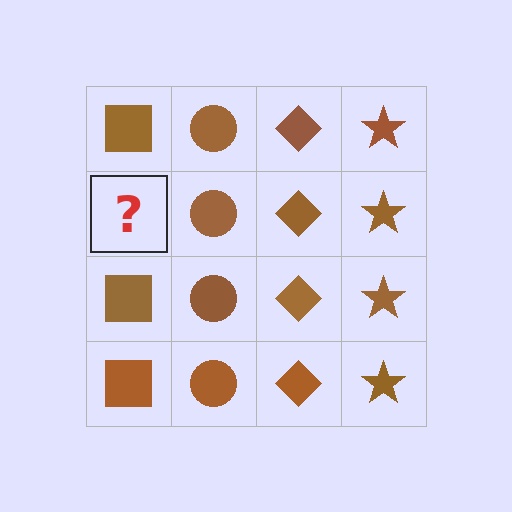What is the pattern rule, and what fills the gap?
The rule is that each column has a consistent shape. The gap should be filled with a brown square.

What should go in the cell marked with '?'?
The missing cell should contain a brown square.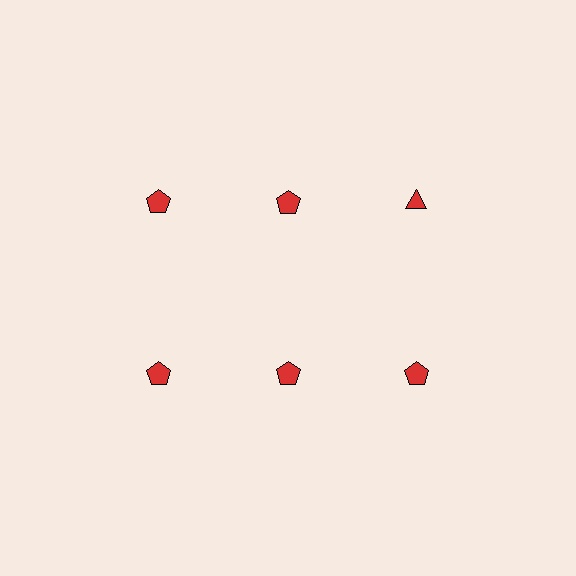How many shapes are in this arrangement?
There are 6 shapes arranged in a grid pattern.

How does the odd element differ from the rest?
It has a different shape: triangle instead of pentagon.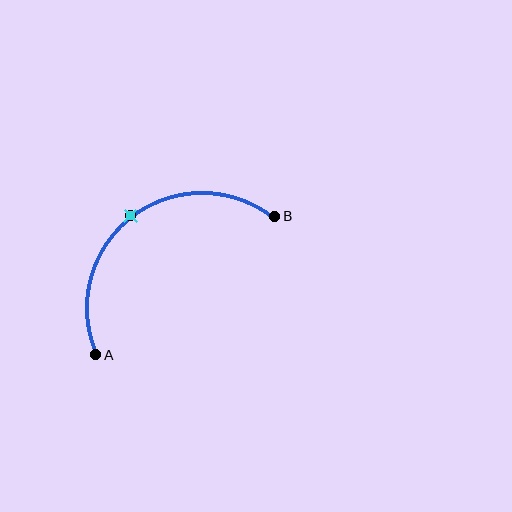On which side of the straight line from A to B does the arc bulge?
The arc bulges above and to the left of the straight line connecting A and B.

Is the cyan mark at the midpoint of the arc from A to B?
Yes. The cyan mark lies on the arc at equal arc-length from both A and B — it is the arc midpoint.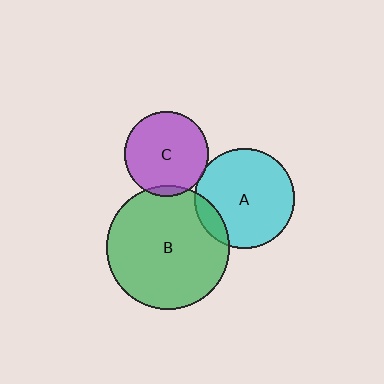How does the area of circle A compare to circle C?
Approximately 1.4 times.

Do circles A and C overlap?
Yes.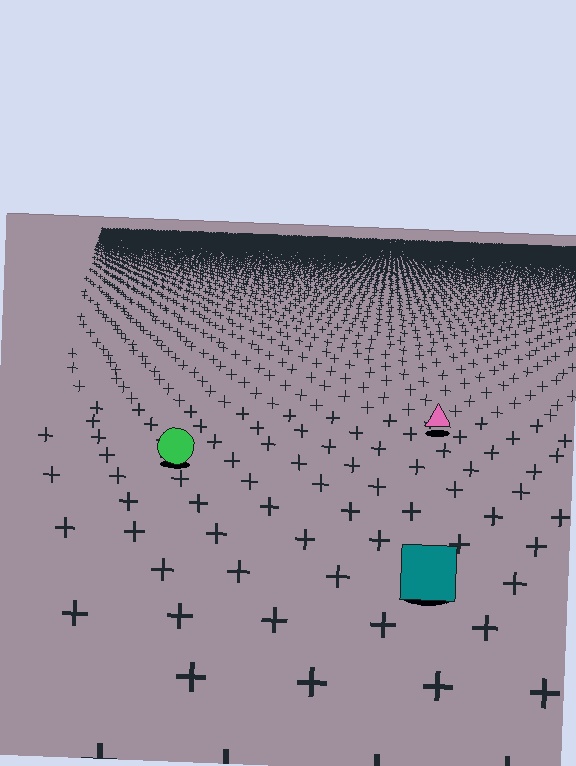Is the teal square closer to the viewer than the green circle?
Yes. The teal square is closer — you can tell from the texture gradient: the ground texture is coarser near it.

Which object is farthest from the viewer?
The pink triangle is farthest from the viewer. It appears smaller and the ground texture around it is denser.